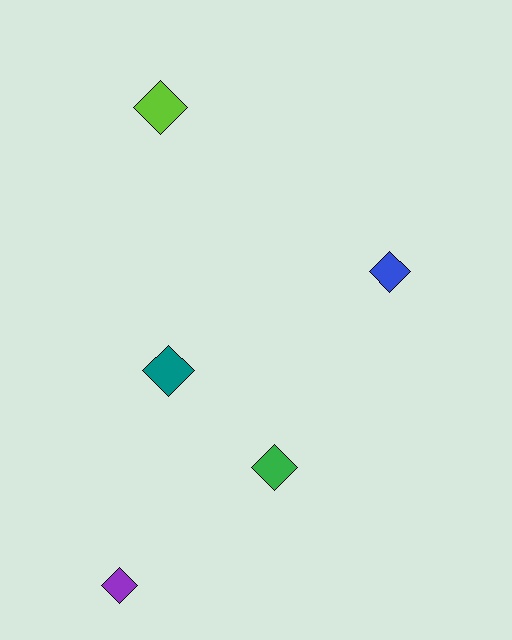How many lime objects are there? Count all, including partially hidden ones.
There is 1 lime object.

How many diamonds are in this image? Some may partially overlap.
There are 5 diamonds.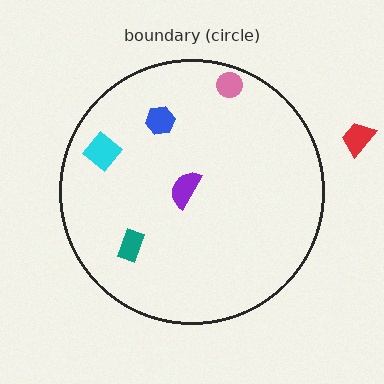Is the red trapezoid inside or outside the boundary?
Outside.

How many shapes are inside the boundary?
5 inside, 1 outside.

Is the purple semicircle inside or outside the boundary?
Inside.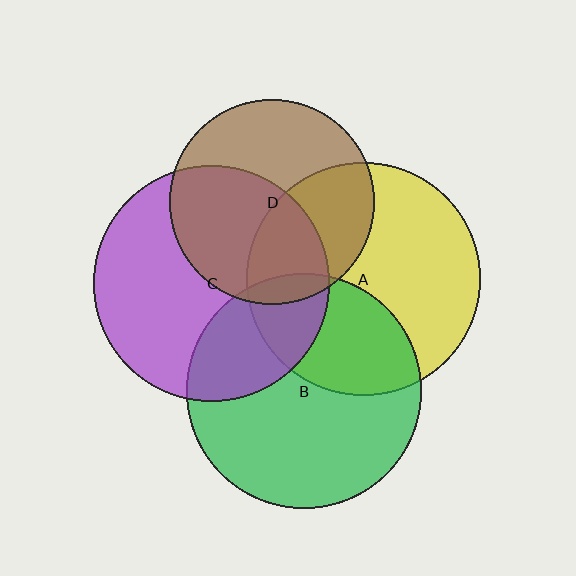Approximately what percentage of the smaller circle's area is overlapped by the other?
Approximately 35%.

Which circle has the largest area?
Circle C (purple).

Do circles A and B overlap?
Yes.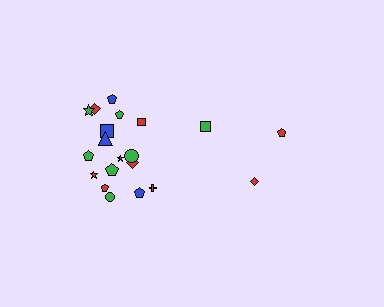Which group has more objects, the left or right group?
The left group.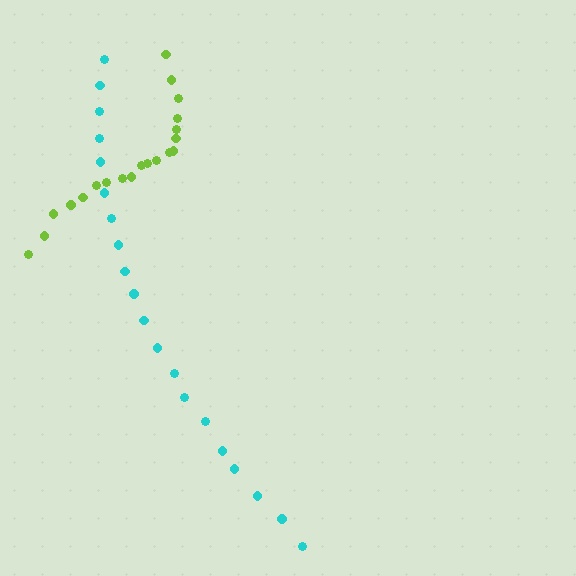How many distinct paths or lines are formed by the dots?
There are 2 distinct paths.